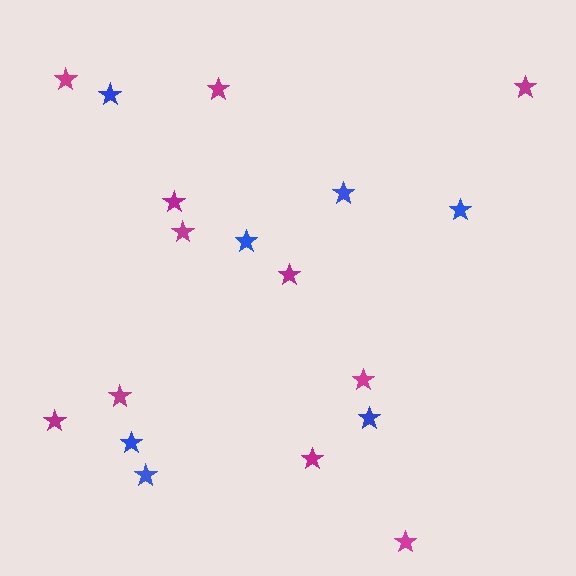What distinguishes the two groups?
There are 2 groups: one group of magenta stars (11) and one group of blue stars (7).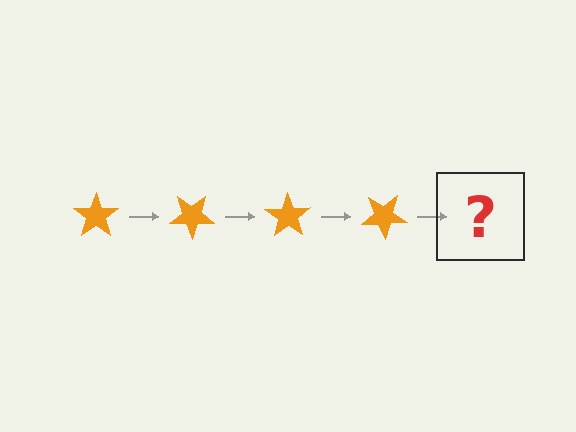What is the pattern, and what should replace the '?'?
The pattern is that the star rotates 35 degrees each step. The '?' should be an orange star rotated 140 degrees.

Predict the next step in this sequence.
The next step is an orange star rotated 140 degrees.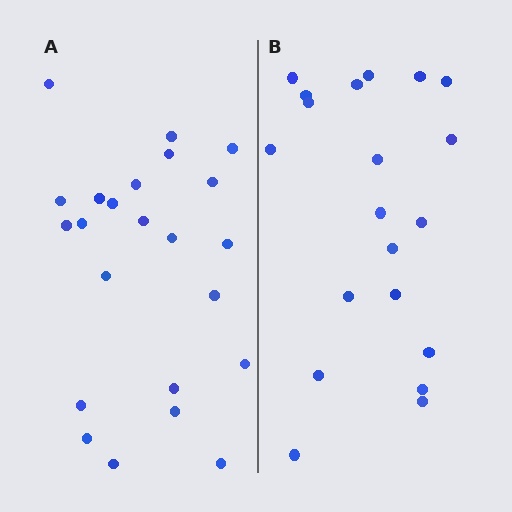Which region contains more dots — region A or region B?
Region A (the left region) has more dots.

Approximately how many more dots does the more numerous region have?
Region A has just a few more — roughly 2 or 3 more dots than region B.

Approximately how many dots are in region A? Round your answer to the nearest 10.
About 20 dots. (The exact count is 23, which rounds to 20.)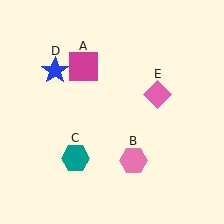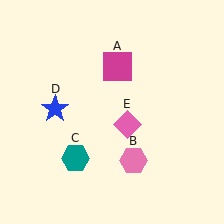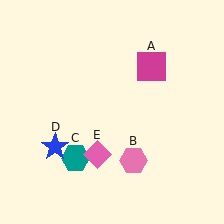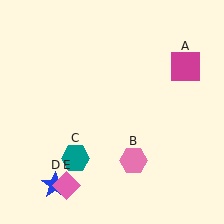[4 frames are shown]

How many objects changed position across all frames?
3 objects changed position: magenta square (object A), blue star (object D), pink diamond (object E).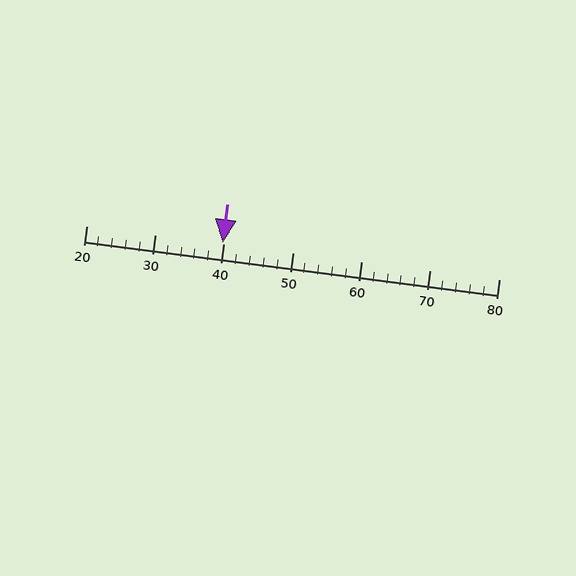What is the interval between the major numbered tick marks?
The major tick marks are spaced 10 units apart.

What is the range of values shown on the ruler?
The ruler shows values from 20 to 80.